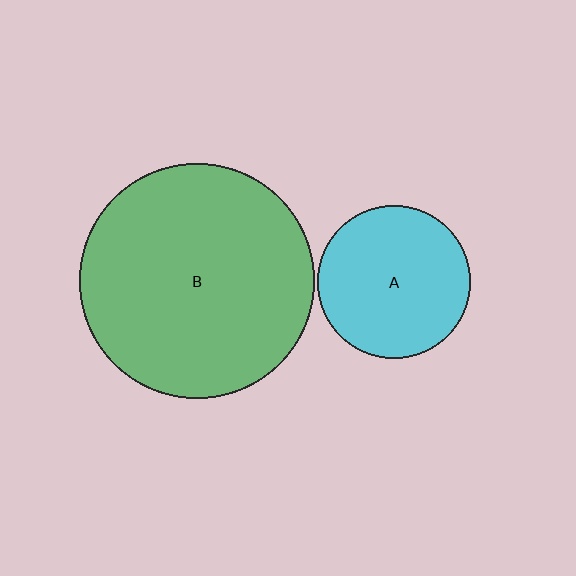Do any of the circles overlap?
No, none of the circles overlap.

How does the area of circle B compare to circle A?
Approximately 2.4 times.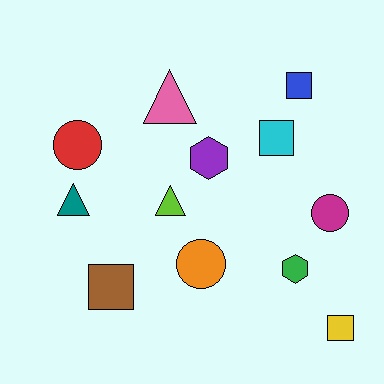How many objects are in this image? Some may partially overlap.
There are 12 objects.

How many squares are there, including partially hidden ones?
There are 4 squares.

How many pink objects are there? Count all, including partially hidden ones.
There is 1 pink object.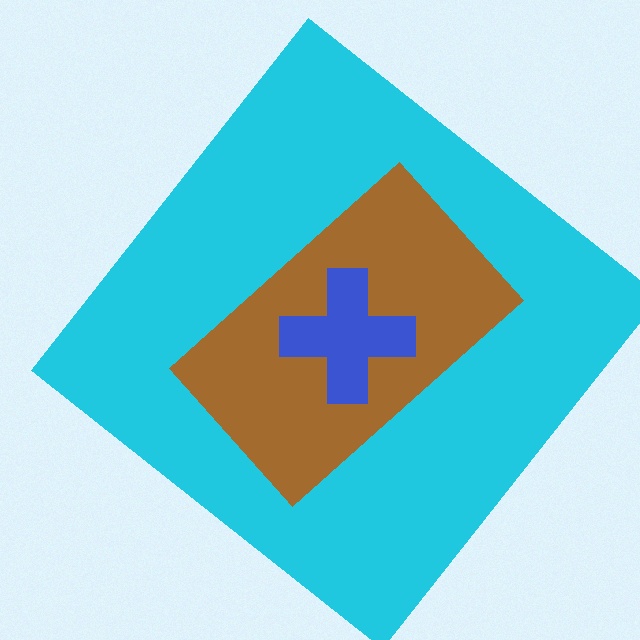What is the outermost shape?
The cyan diamond.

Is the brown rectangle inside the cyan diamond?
Yes.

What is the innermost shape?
The blue cross.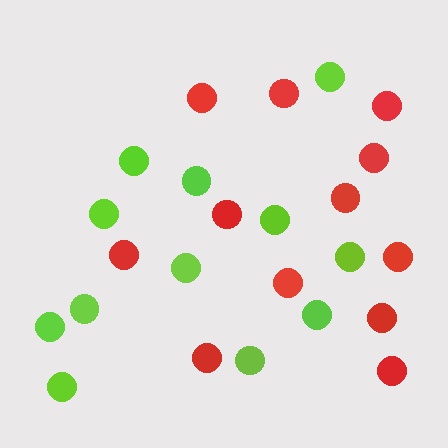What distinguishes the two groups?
There are 2 groups: one group of red circles (12) and one group of lime circles (12).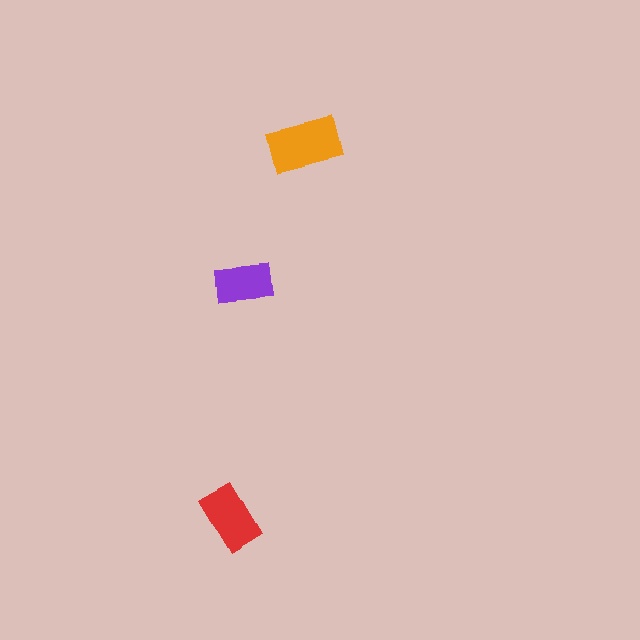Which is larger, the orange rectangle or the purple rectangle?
The orange one.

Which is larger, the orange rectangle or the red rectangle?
The orange one.